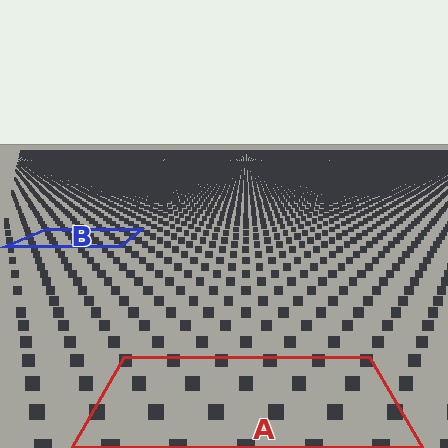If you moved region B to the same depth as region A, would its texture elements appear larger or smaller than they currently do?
They would appear larger. At a closer depth, the same texture elements are projected at a bigger on-screen size.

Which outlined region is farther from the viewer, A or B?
Region B is farther from the viewer — the texture elements inside it appear smaller and more densely packed.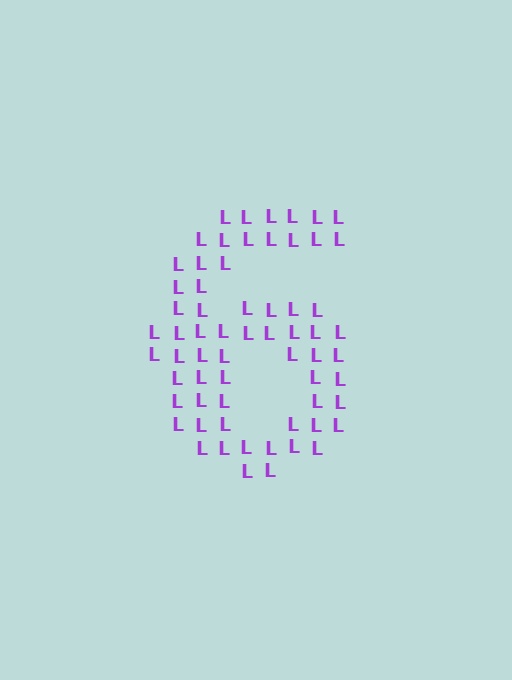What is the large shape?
The large shape is the digit 6.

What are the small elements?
The small elements are letter L's.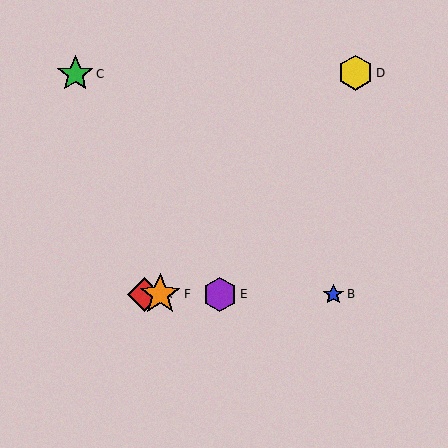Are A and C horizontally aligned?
No, A is at y≈294 and C is at y≈74.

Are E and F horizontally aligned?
Yes, both are at y≈294.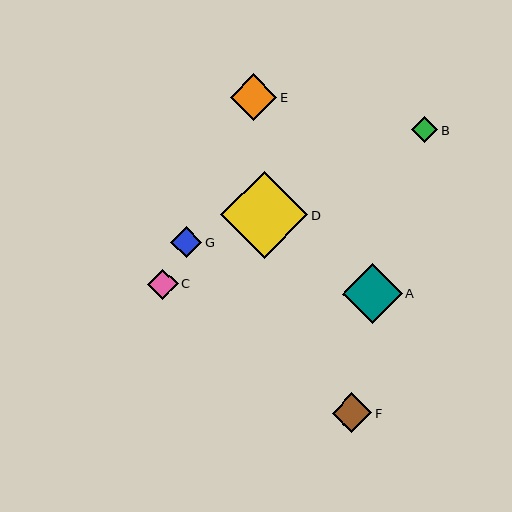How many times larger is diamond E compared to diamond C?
Diamond E is approximately 1.5 times the size of diamond C.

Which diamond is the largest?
Diamond D is the largest with a size of approximately 87 pixels.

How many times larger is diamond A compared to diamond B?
Diamond A is approximately 2.3 times the size of diamond B.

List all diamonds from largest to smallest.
From largest to smallest: D, A, E, F, G, C, B.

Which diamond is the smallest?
Diamond B is the smallest with a size of approximately 26 pixels.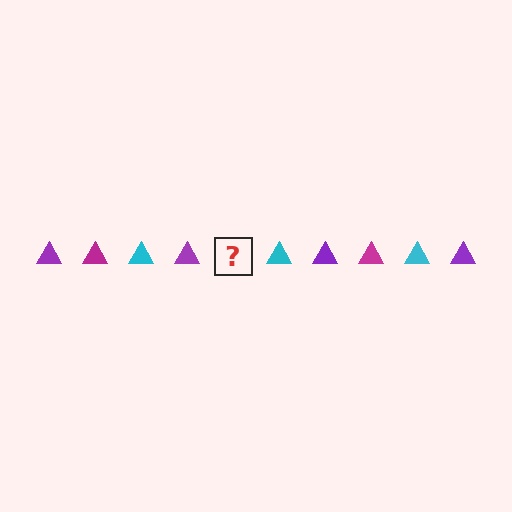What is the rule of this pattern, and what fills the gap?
The rule is that the pattern cycles through purple, magenta, cyan triangles. The gap should be filled with a magenta triangle.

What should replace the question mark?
The question mark should be replaced with a magenta triangle.